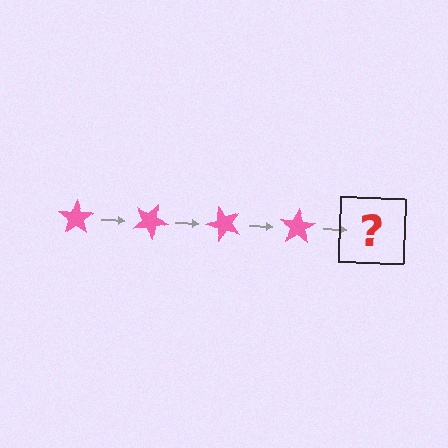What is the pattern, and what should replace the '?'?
The pattern is that the star rotates 25 degrees each step. The '?' should be a pink star rotated 100 degrees.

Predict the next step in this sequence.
The next step is a pink star rotated 100 degrees.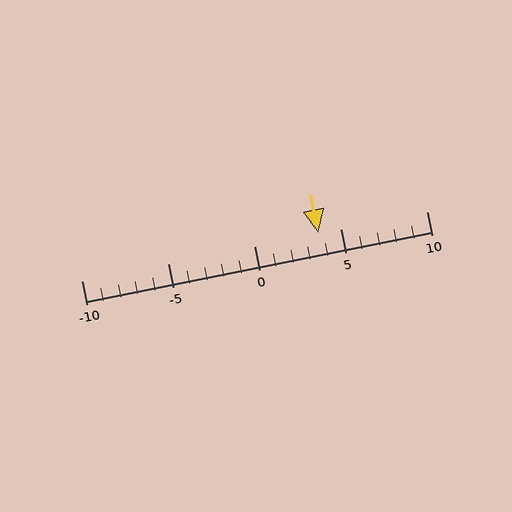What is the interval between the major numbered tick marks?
The major tick marks are spaced 5 units apart.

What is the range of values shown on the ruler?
The ruler shows values from -10 to 10.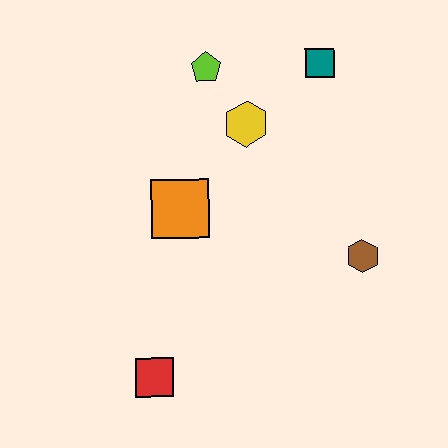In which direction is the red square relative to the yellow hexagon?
The red square is below the yellow hexagon.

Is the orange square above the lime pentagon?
No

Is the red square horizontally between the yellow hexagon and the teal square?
No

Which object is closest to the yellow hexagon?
The lime pentagon is closest to the yellow hexagon.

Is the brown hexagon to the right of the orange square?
Yes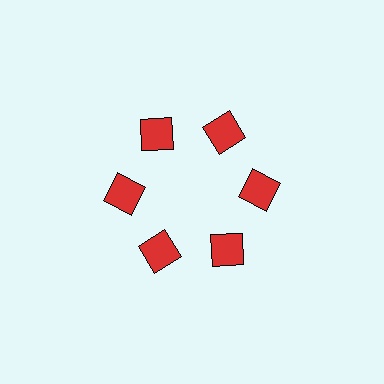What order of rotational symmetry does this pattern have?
This pattern has 6-fold rotational symmetry.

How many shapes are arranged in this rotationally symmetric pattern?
There are 6 shapes, arranged in 6 groups of 1.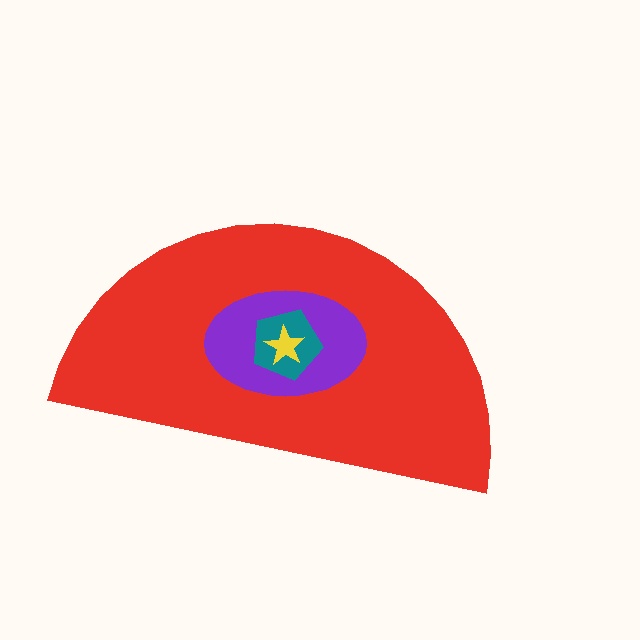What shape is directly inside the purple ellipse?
The teal pentagon.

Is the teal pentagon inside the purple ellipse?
Yes.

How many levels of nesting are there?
4.